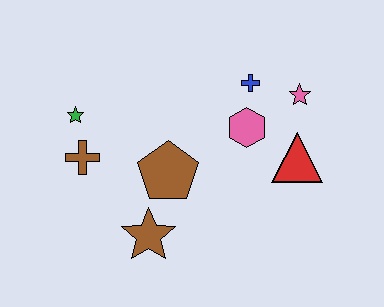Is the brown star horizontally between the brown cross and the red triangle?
Yes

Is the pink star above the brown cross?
Yes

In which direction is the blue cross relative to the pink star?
The blue cross is to the left of the pink star.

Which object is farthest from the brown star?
The pink star is farthest from the brown star.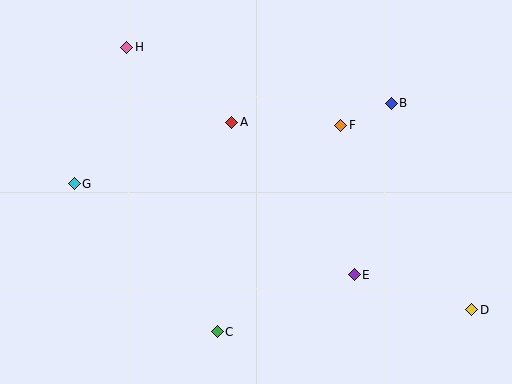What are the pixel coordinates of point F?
Point F is at (341, 125).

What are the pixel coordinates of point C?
Point C is at (217, 332).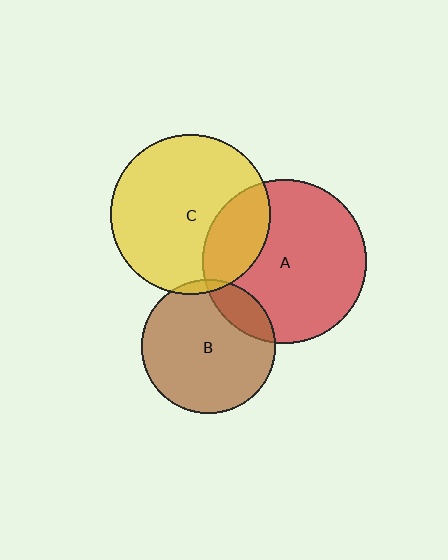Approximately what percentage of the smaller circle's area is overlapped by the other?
Approximately 15%.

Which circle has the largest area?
Circle A (red).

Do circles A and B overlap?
Yes.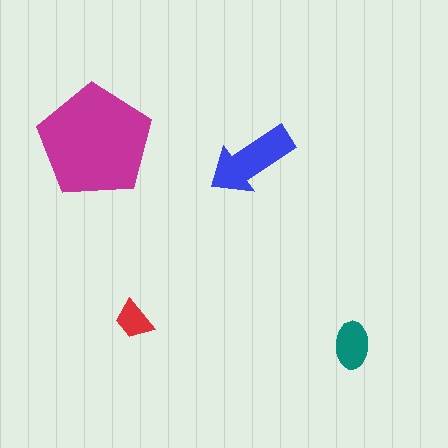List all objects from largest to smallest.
The magenta pentagon, the blue arrow, the teal ellipse, the red trapezoid.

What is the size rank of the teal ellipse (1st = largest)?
3rd.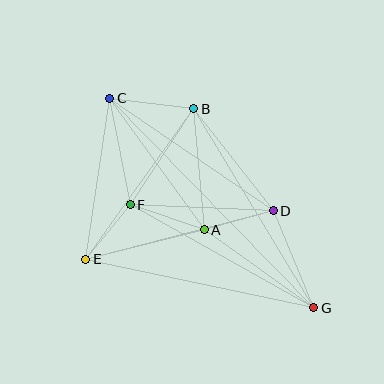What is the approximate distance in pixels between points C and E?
The distance between C and E is approximately 162 pixels.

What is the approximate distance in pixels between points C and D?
The distance between C and D is approximately 199 pixels.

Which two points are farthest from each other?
Points C and G are farthest from each other.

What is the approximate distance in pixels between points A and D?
The distance between A and D is approximately 72 pixels.